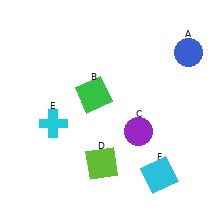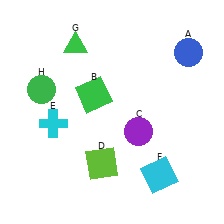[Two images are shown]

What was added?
A green triangle (G), a green circle (H) were added in Image 2.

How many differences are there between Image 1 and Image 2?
There are 2 differences between the two images.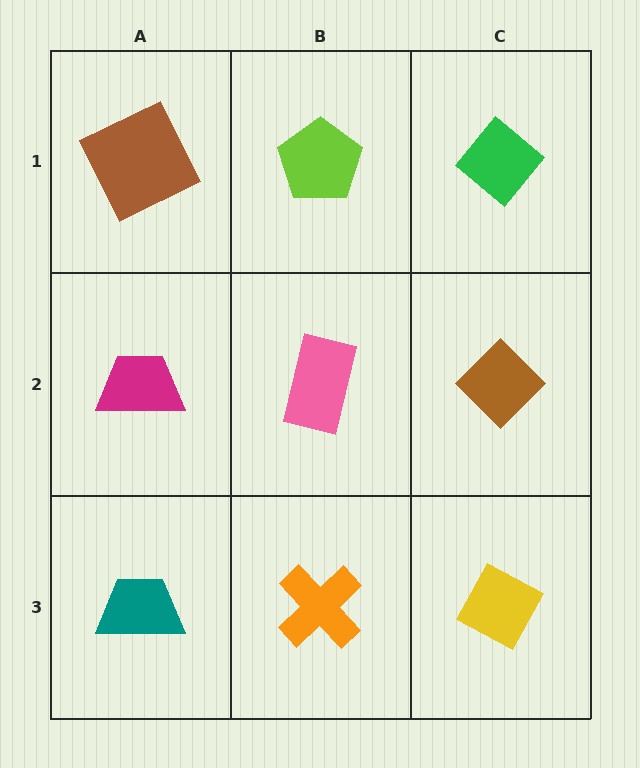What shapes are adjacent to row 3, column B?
A pink rectangle (row 2, column B), a teal trapezoid (row 3, column A), a yellow diamond (row 3, column C).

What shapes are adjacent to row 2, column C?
A green diamond (row 1, column C), a yellow diamond (row 3, column C), a pink rectangle (row 2, column B).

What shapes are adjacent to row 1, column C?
A brown diamond (row 2, column C), a lime pentagon (row 1, column B).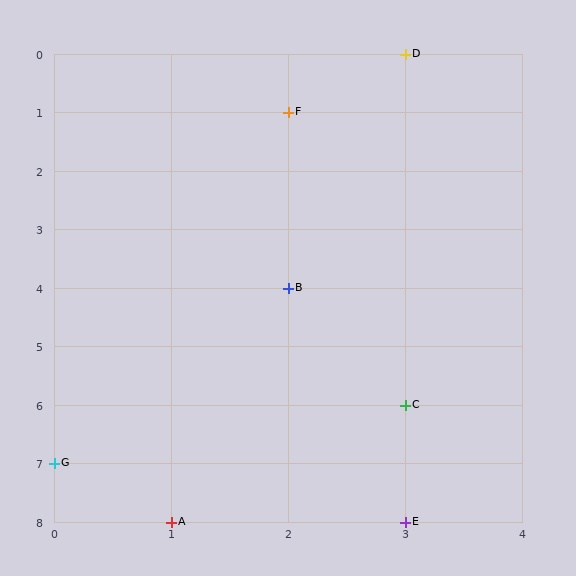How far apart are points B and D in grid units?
Points B and D are 1 column and 4 rows apart (about 4.1 grid units diagonally).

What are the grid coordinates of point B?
Point B is at grid coordinates (2, 4).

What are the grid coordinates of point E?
Point E is at grid coordinates (3, 8).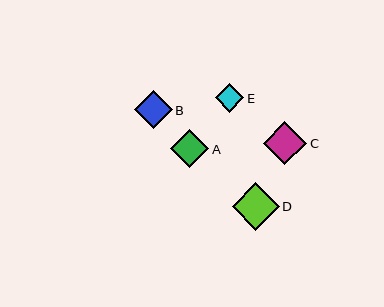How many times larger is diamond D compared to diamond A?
Diamond D is approximately 1.2 times the size of diamond A.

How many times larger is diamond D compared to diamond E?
Diamond D is approximately 1.6 times the size of diamond E.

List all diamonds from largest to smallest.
From largest to smallest: D, C, A, B, E.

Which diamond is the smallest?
Diamond E is the smallest with a size of approximately 29 pixels.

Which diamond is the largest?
Diamond D is the largest with a size of approximately 47 pixels.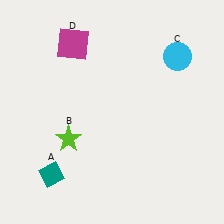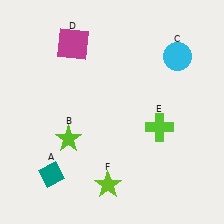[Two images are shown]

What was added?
A lime cross (E), a lime star (F) were added in Image 2.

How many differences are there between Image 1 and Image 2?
There are 2 differences between the two images.